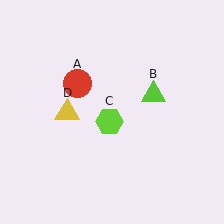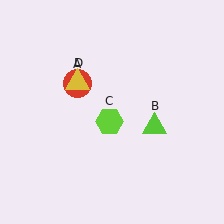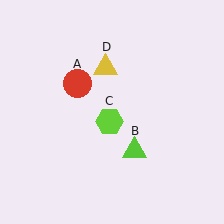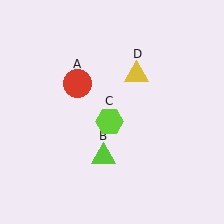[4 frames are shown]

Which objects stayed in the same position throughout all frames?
Red circle (object A) and lime hexagon (object C) remained stationary.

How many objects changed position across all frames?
2 objects changed position: lime triangle (object B), yellow triangle (object D).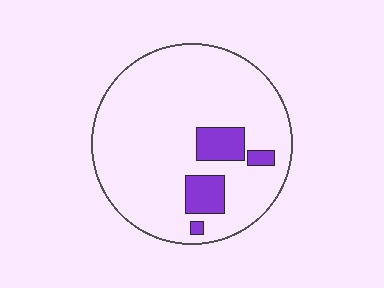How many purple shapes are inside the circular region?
4.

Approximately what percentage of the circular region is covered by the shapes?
Approximately 10%.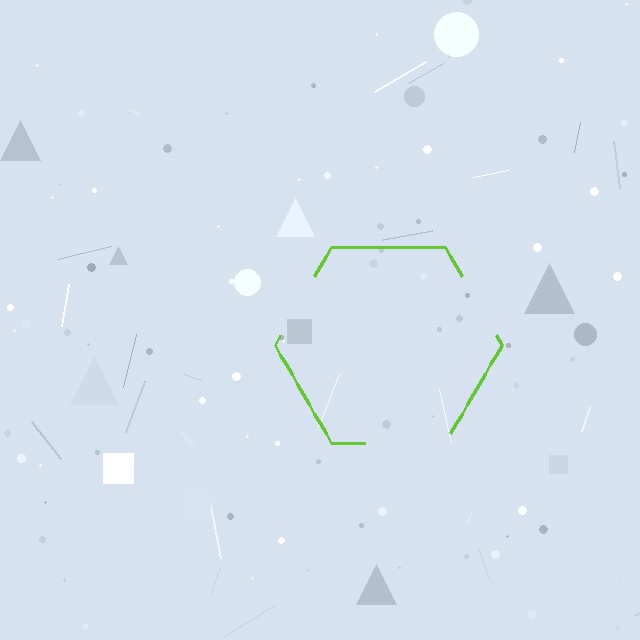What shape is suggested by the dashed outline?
The dashed outline suggests a hexagon.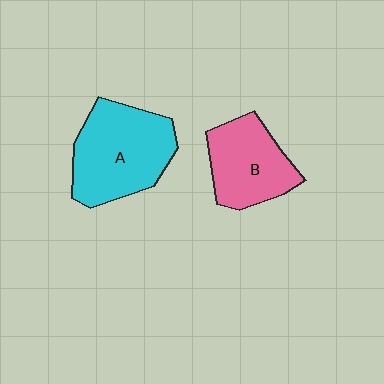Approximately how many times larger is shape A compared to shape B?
Approximately 1.3 times.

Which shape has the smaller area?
Shape B (pink).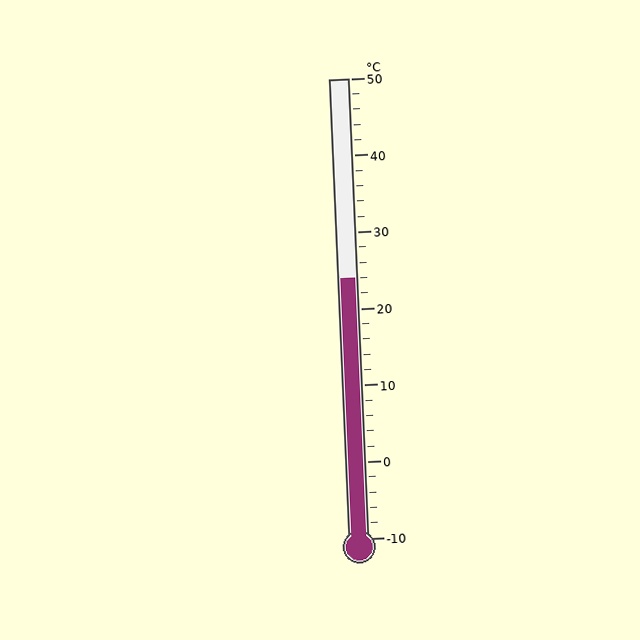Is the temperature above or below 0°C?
The temperature is above 0°C.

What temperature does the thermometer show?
The thermometer shows approximately 24°C.